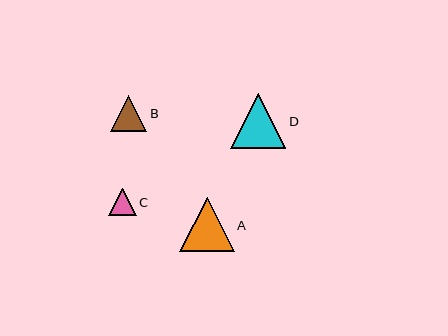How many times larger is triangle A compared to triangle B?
Triangle A is approximately 1.5 times the size of triangle B.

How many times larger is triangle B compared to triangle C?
Triangle B is approximately 1.3 times the size of triangle C.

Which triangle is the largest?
Triangle D is the largest with a size of approximately 55 pixels.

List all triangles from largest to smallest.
From largest to smallest: D, A, B, C.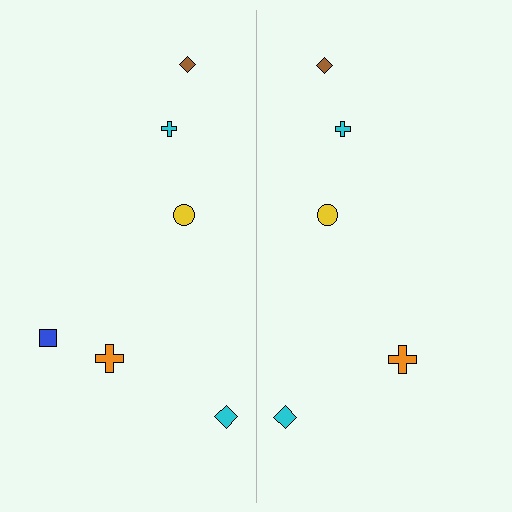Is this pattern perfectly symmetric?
No, the pattern is not perfectly symmetric. A blue square is missing from the right side.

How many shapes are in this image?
There are 11 shapes in this image.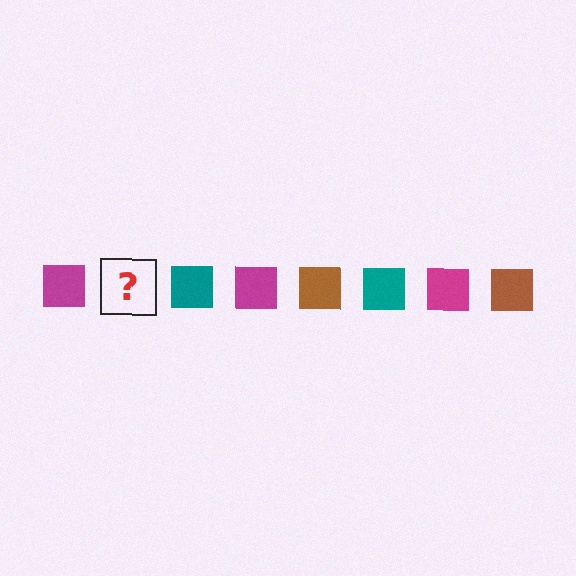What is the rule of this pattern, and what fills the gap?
The rule is that the pattern cycles through magenta, brown, teal squares. The gap should be filled with a brown square.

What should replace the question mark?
The question mark should be replaced with a brown square.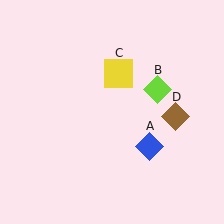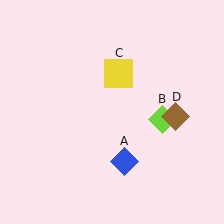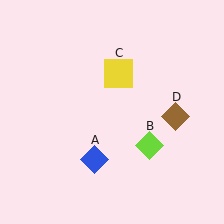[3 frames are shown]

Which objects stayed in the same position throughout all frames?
Yellow square (object C) and brown diamond (object D) remained stationary.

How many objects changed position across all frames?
2 objects changed position: blue diamond (object A), lime diamond (object B).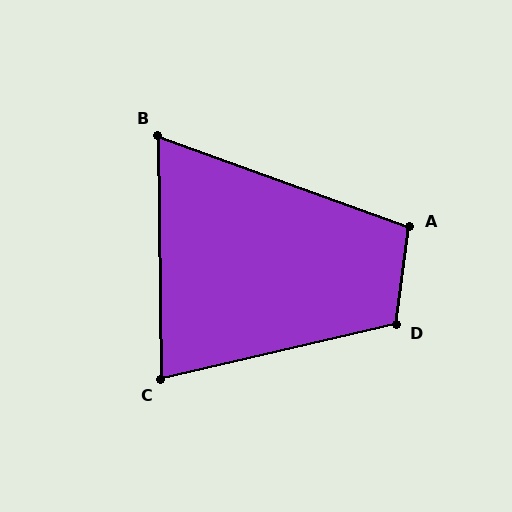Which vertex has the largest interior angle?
D, at approximately 111 degrees.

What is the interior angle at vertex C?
Approximately 78 degrees (acute).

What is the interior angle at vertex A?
Approximately 102 degrees (obtuse).